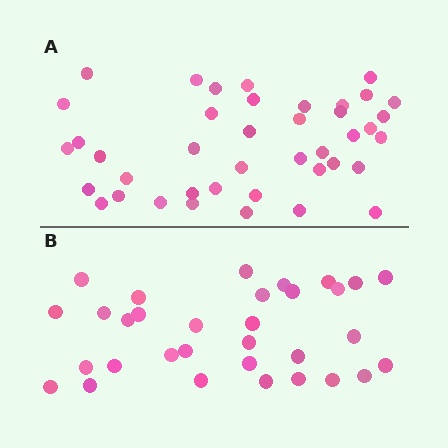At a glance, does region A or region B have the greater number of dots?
Region A (the top region) has more dots.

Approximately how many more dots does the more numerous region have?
Region A has roughly 8 or so more dots than region B.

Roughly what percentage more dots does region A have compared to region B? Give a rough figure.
About 30% more.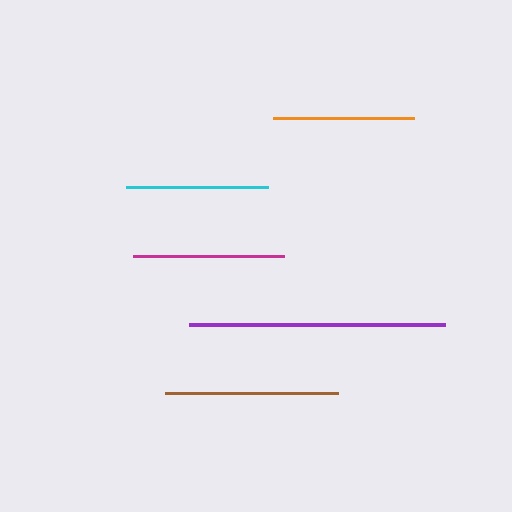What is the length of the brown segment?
The brown segment is approximately 173 pixels long.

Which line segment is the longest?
The purple line is the longest at approximately 256 pixels.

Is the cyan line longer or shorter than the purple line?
The purple line is longer than the cyan line.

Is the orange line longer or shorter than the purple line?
The purple line is longer than the orange line.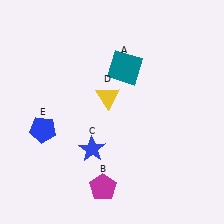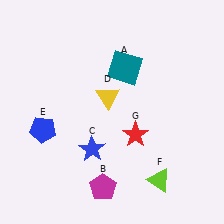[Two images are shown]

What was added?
A lime triangle (F), a red star (G) were added in Image 2.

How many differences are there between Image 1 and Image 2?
There are 2 differences between the two images.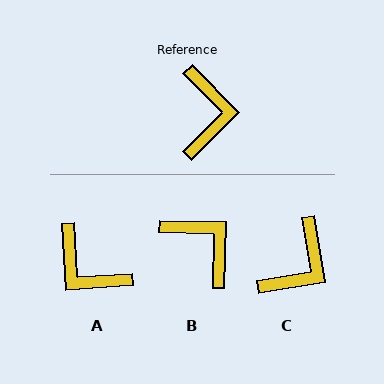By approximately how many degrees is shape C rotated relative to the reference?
Approximately 36 degrees clockwise.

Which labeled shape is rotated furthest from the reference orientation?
A, about 131 degrees away.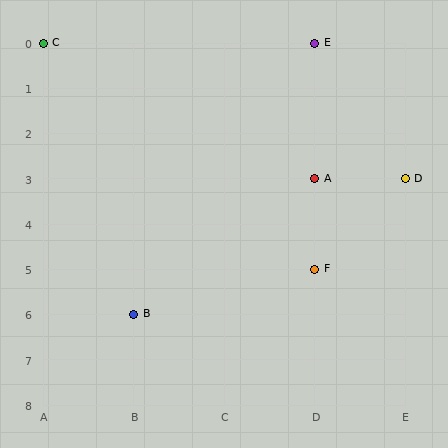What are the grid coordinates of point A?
Point A is at grid coordinates (D, 3).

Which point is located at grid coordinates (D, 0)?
Point E is at (D, 0).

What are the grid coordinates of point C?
Point C is at grid coordinates (A, 0).